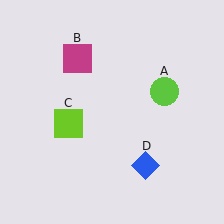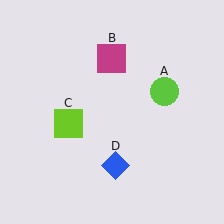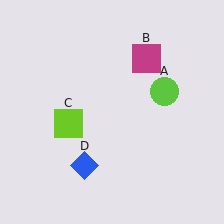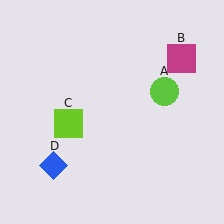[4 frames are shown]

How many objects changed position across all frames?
2 objects changed position: magenta square (object B), blue diamond (object D).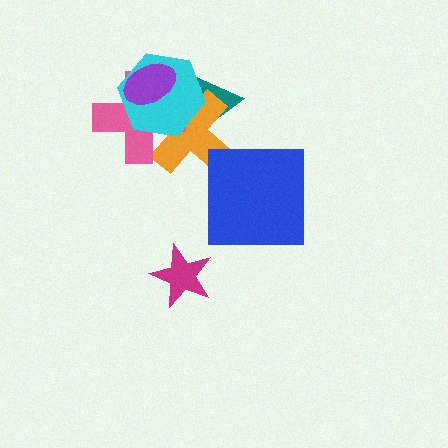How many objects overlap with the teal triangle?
2 objects overlap with the teal triangle.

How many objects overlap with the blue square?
0 objects overlap with the blue square.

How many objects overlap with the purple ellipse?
3 objects overlap with the purple ellipse.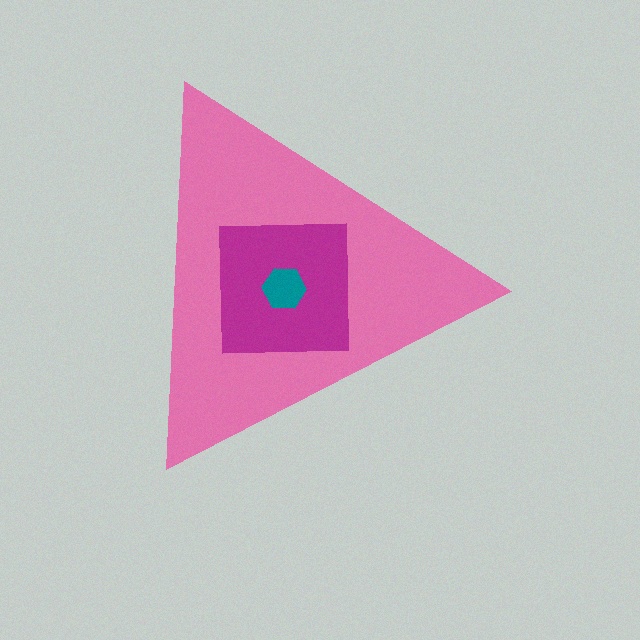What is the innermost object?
The teal hexagon.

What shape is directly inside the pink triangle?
The magenta square.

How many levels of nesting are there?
3.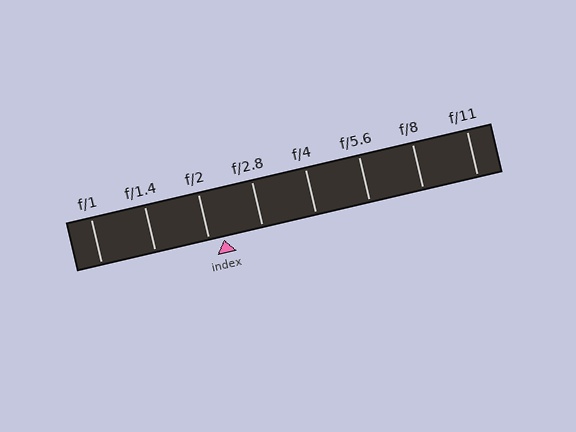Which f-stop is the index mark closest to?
The index mark is closest to f/2.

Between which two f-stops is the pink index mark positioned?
The index mark is between f/2 and f/2.8.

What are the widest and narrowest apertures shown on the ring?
The widest aperture shown is f/1 and the narrowest is f/11.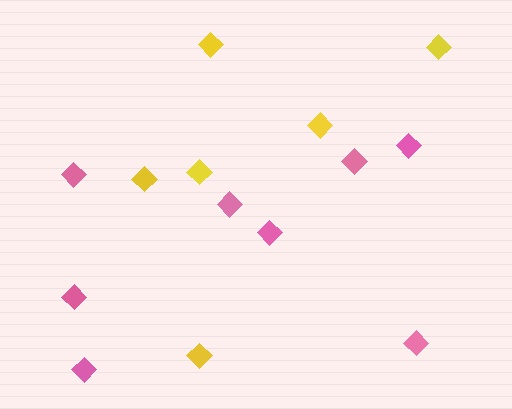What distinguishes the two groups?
There are 2 groups: one group of pink diamonds (8) and one group of yellow diamonds (6).